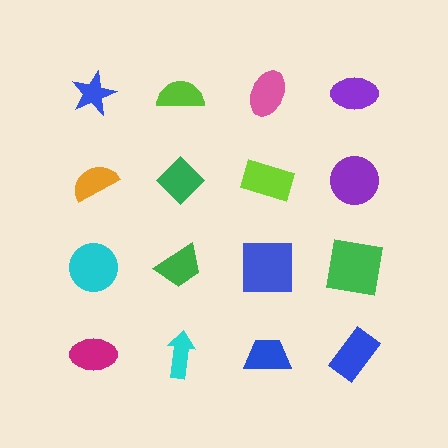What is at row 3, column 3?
A blue square.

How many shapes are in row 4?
4 shapes.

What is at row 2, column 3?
A lime rectangle.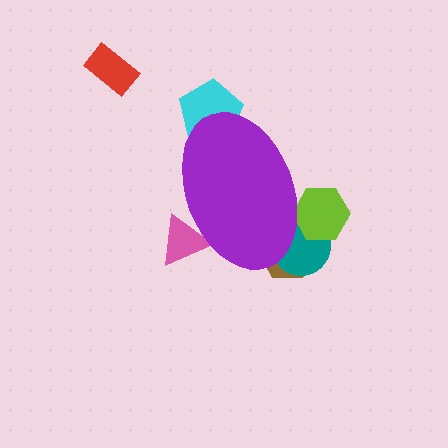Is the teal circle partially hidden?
Yes, the teal circle is partially hidden behind the purple ellipse.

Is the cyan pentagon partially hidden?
Yes, the cyan pentagon is partially hidden behind the purple ellipse.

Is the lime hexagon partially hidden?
Yes, the lime hexagon is partially hidden behind the purple ellipse.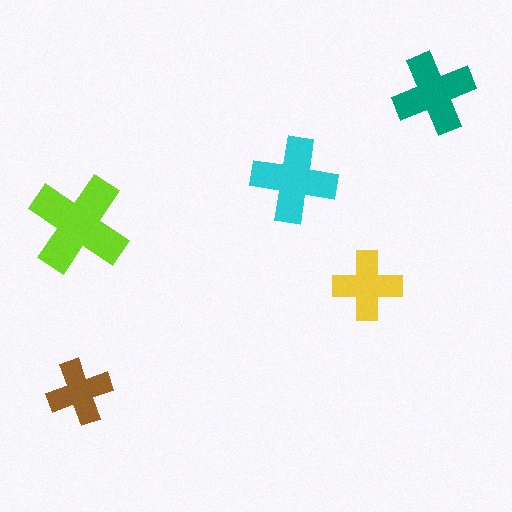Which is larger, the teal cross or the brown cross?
The teal one.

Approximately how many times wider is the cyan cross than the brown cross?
About 1.5 times wider.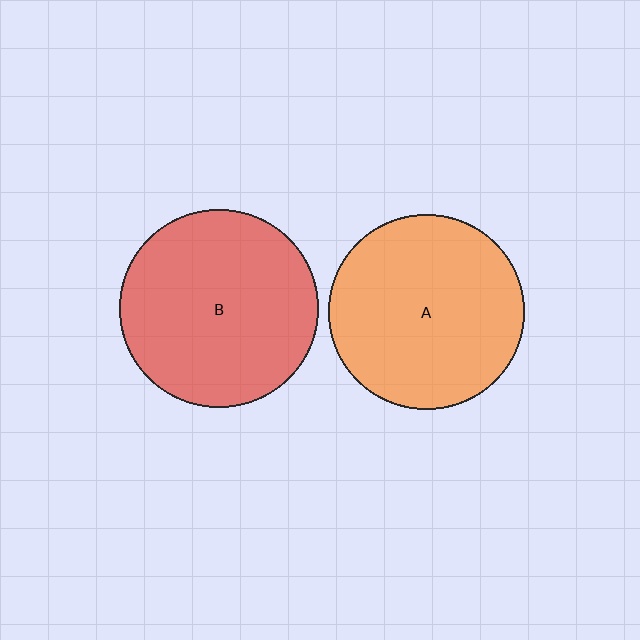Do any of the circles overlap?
No, none of the circles overlap.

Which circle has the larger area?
Circle B (red).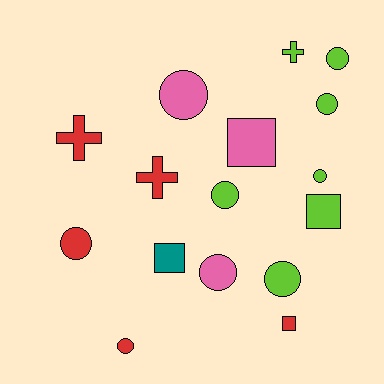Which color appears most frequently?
Lime, with 7 objects.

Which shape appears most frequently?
Circle, with 9 objects.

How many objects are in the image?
There are 16 objects.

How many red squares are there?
There is 1 red square.